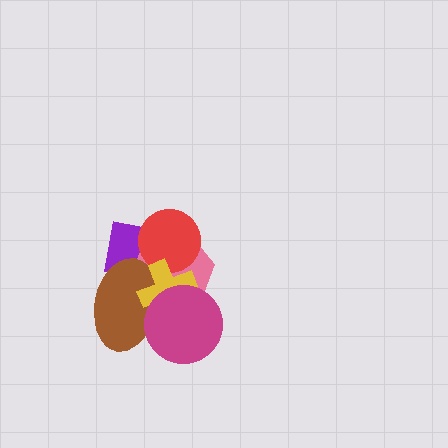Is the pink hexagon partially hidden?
Yes, it is partially covered by another shape.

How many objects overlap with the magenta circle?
3 objects overlap with the magenta circle.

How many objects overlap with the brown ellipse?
4 objects overlap with the brown ellipse.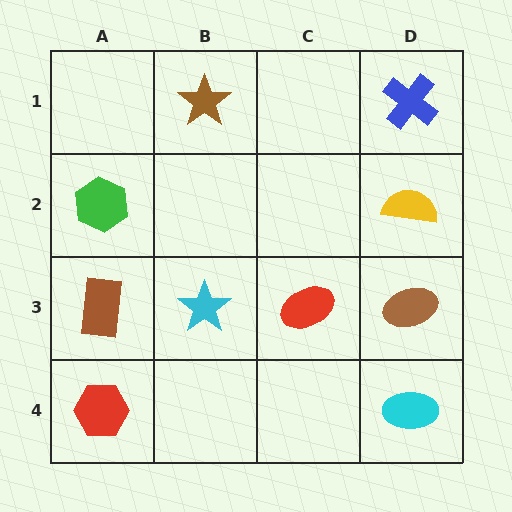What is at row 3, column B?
A cyan star.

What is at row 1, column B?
A brown star.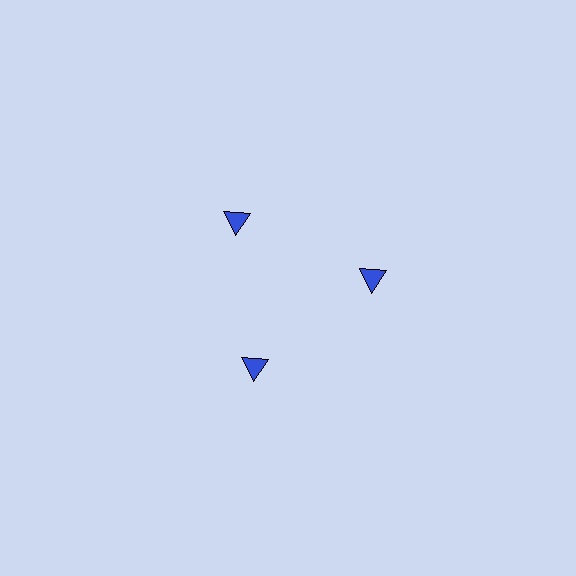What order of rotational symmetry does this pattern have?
This pattern has 3-fold rotational symmetry.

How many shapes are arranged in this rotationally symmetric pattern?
There are 3 shapes, arranged in 3 groups of 1.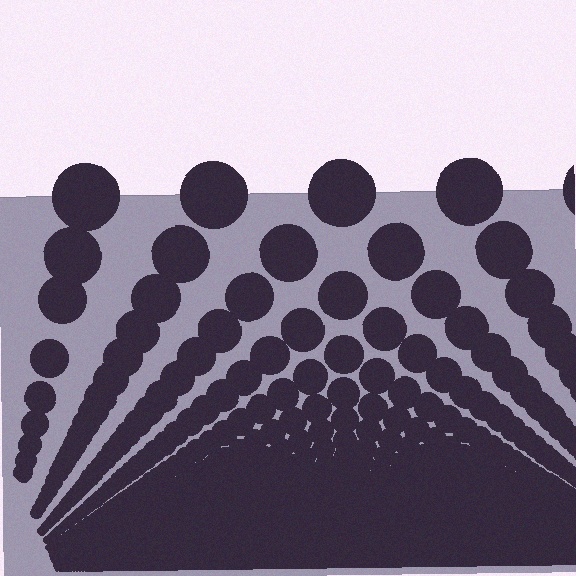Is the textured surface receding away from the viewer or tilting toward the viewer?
The surface appears to tilt toward the viewer. Texture elements get larger and sparser toward the top.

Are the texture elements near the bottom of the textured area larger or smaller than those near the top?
Smaller. The gradient is inverted — elements near the bottom are smaller and denser.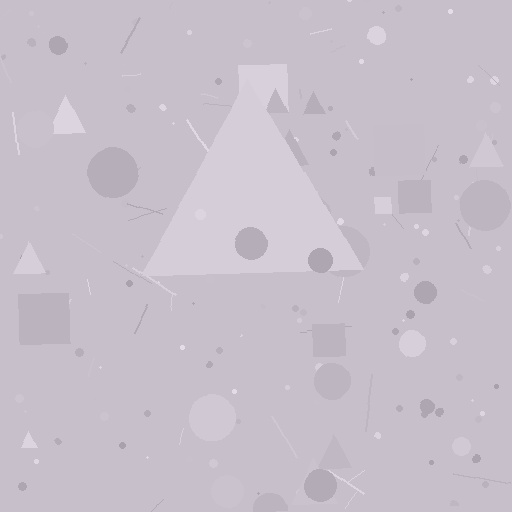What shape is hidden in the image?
A triangle is hidden in the image.